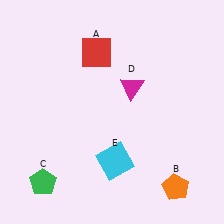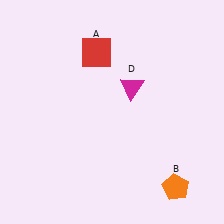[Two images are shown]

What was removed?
The green pentagon (C), the cyan square (E) were removed in Image 2.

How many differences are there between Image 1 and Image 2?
There are 2 differences between the two images.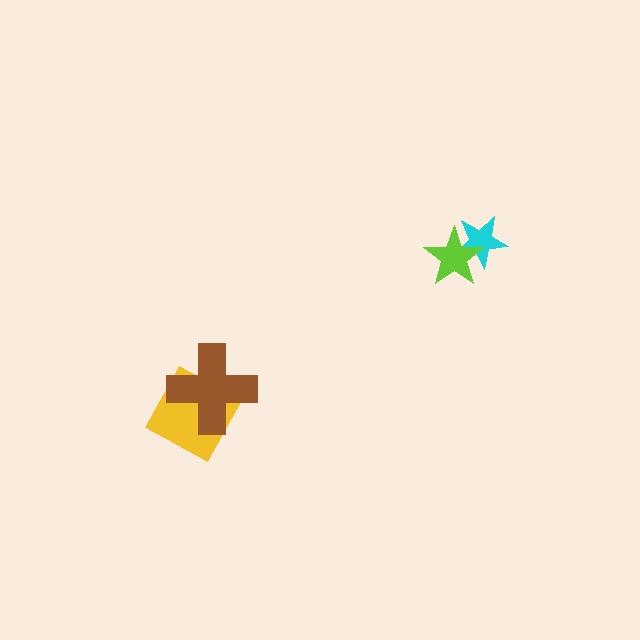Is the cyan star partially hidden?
Yes, it is partially covered by another shape.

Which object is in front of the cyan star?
The lime star is in front of the cyan star.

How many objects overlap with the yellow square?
1 object overlaps with the yellow square.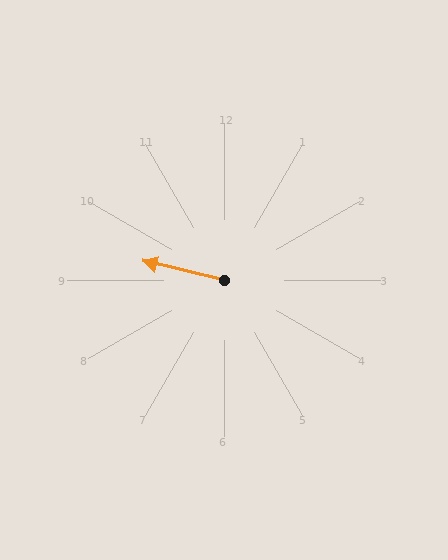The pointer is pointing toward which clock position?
Roughly 9 o'clock.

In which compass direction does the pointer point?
West.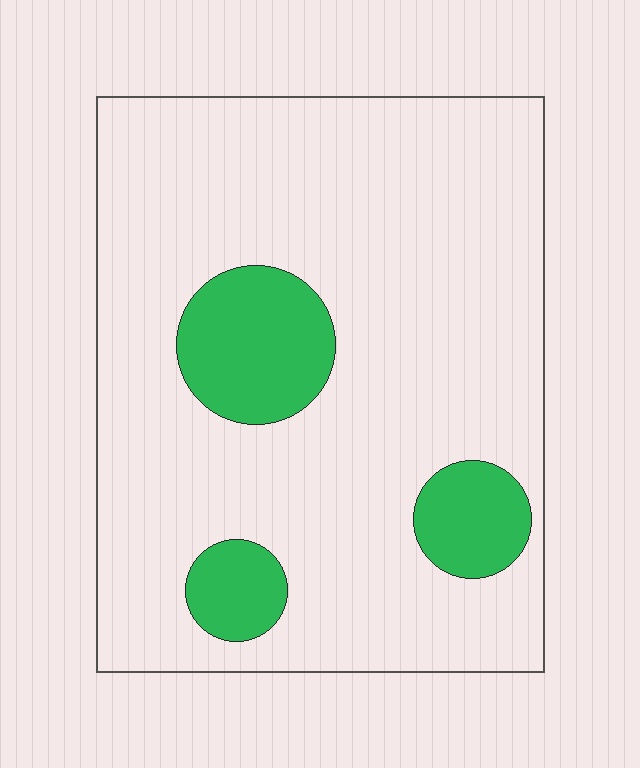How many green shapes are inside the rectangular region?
3.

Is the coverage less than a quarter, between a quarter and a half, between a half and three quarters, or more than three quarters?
Less than a quarter.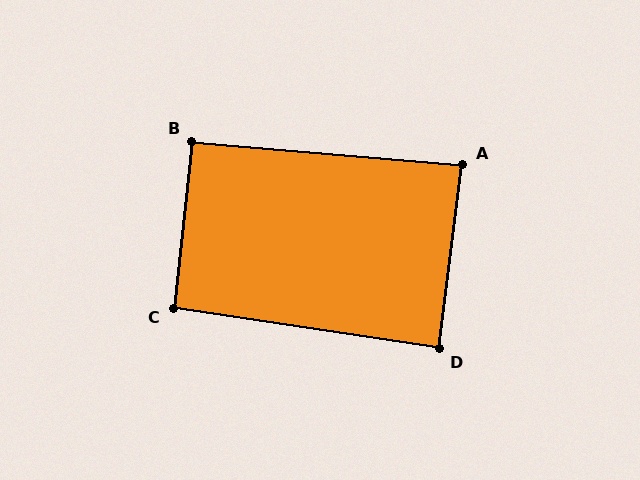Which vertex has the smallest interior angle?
A, at approximately 88 degrees.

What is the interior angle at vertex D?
Approximately 89 degrees (approximately right).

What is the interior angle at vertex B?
Approximately 91 degrees (approximately right).